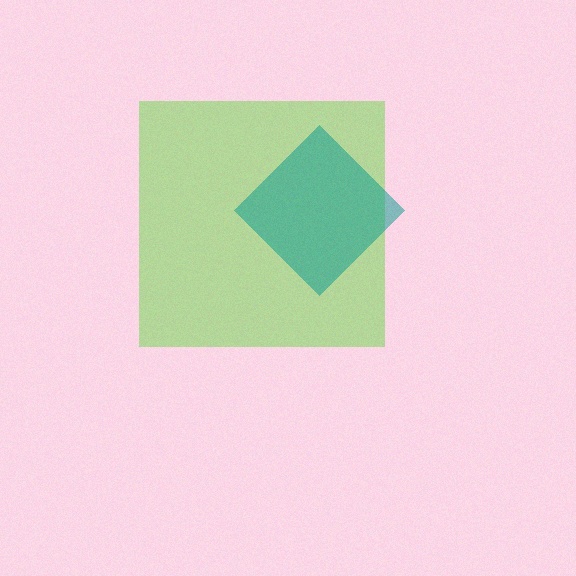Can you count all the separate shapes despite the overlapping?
Yes, there are 2 separate shapes.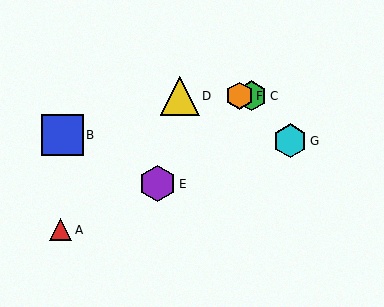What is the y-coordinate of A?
Object A is at y≈230.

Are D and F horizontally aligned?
Yes, both are at y≈96.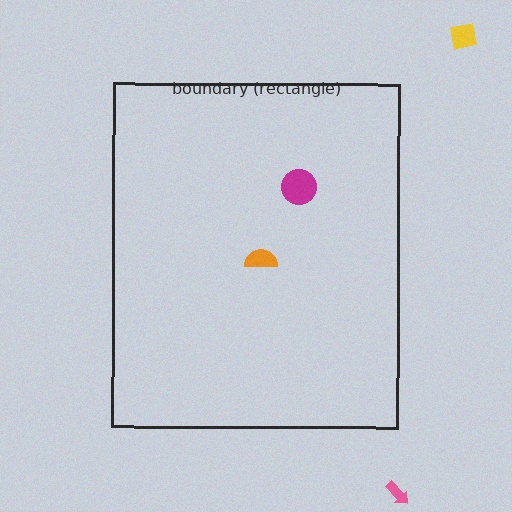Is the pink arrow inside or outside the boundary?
Outside.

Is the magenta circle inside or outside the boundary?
Inside.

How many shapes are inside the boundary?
2 inside, 2 outside.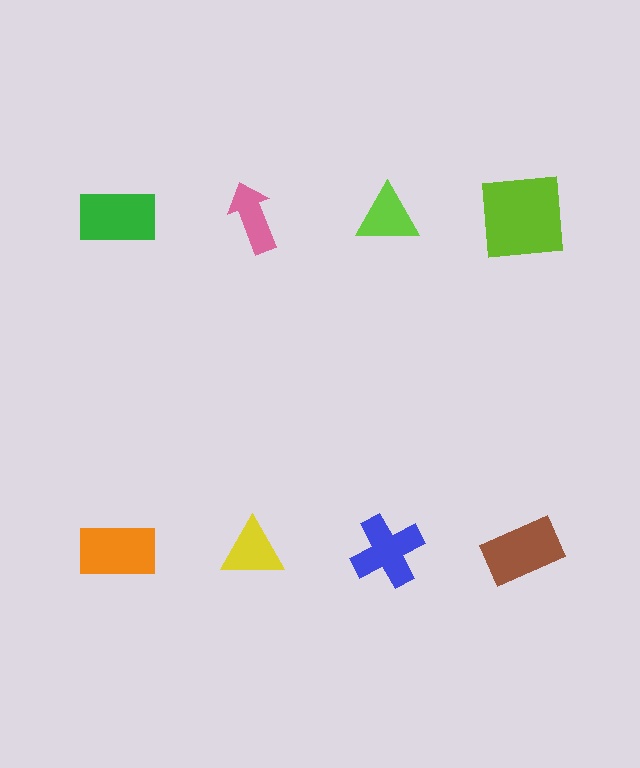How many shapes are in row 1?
4 shapes.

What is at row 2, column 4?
A brown rectangle.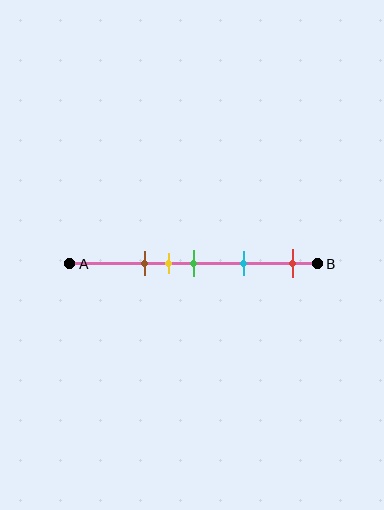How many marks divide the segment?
There are 5 marks dividing the segment.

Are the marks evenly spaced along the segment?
No, the marks are not evenly spaced.